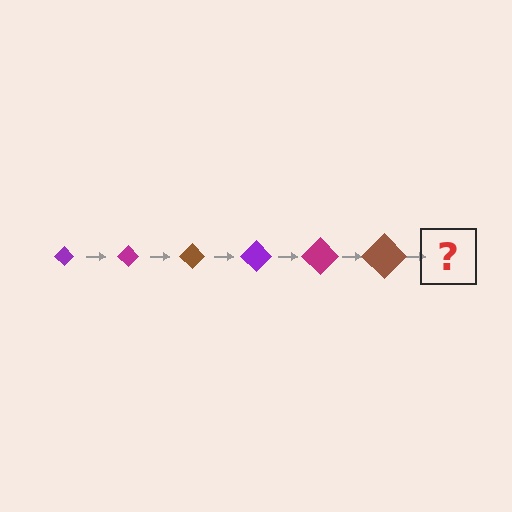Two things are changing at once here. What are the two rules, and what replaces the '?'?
The two rules are that the diamond grows larger each step and the color cycles through purple, magenta, and brown. The '?' should be a purple diamond, larger than the previous one.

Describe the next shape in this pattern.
It should be a purple diamond, larger than the previous one.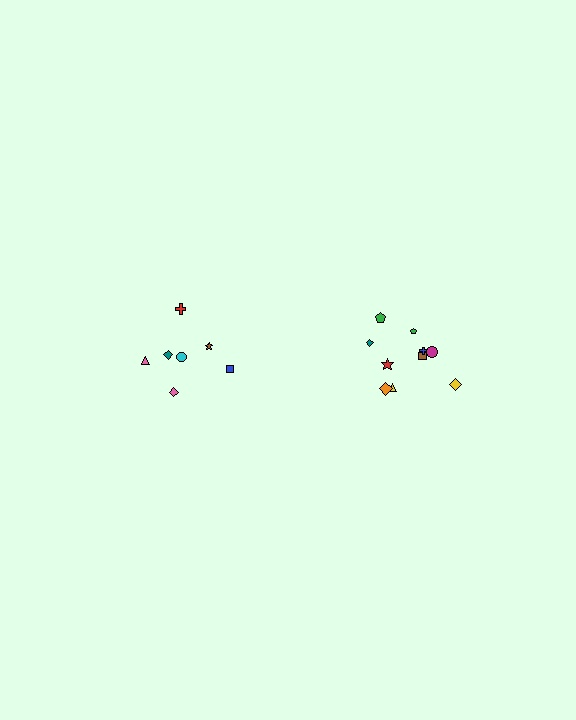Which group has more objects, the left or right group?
The right group.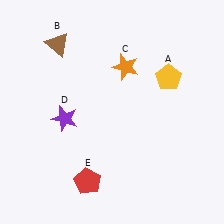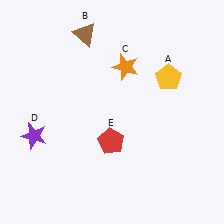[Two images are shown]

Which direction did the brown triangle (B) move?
The brown triangle (B) moved right.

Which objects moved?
The objects that moved are: the brown triangle (B), the purple star (D), the red pentagon (E).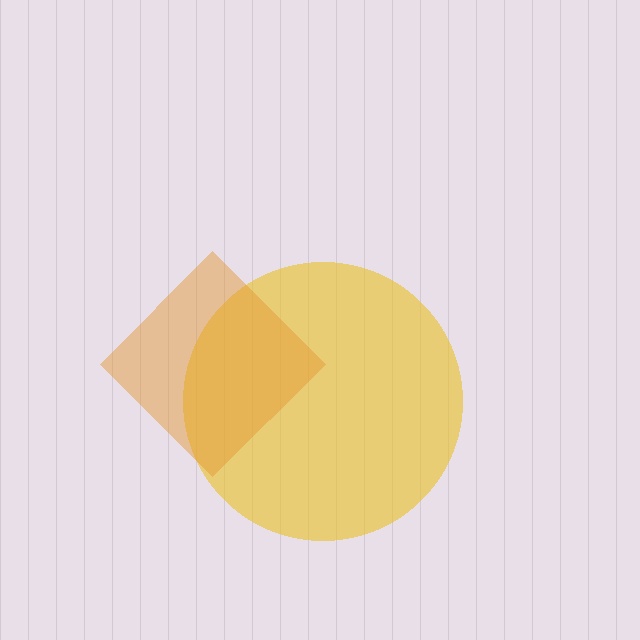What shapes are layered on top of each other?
The layered shapes are: a yellow circle, an orange diamond.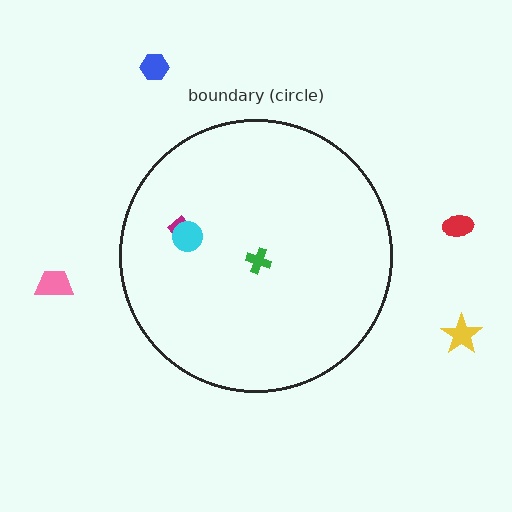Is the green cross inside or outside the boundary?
Inside.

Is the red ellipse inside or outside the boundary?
Outside.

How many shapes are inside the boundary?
3 inside, 4 outside.